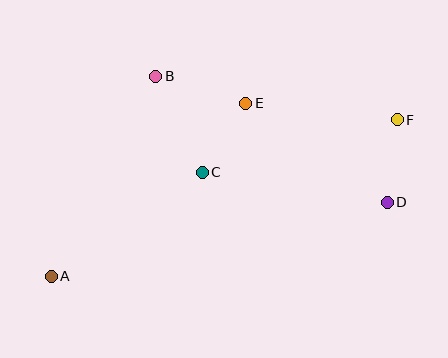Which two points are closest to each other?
Points C and E are closest to each other.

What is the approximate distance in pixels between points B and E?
The distance between B and E is approximately 94 pixels.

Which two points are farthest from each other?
Points A and F are farthest from each other.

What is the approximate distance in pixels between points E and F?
The distance between E and F is approximately 153 pixels.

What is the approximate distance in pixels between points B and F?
The distance between B and F is approximately 245 pixels.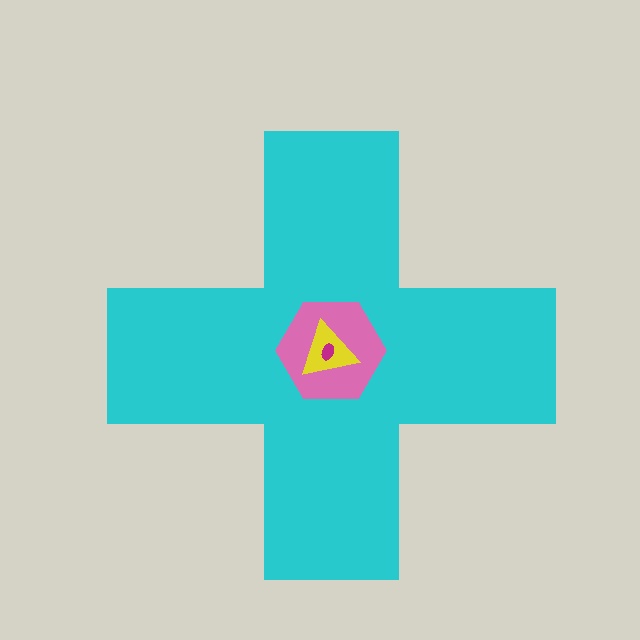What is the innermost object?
The magenta ellipse.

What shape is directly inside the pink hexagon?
The yellow triangle.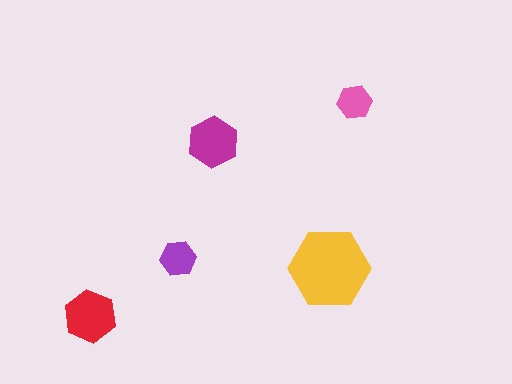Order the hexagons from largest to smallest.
the yellow one, the red one, the magenta one, the purple one, the pink one.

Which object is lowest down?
The red hexagon is bottommost.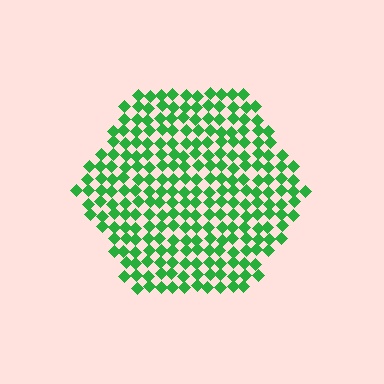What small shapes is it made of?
It is made of small diamonds.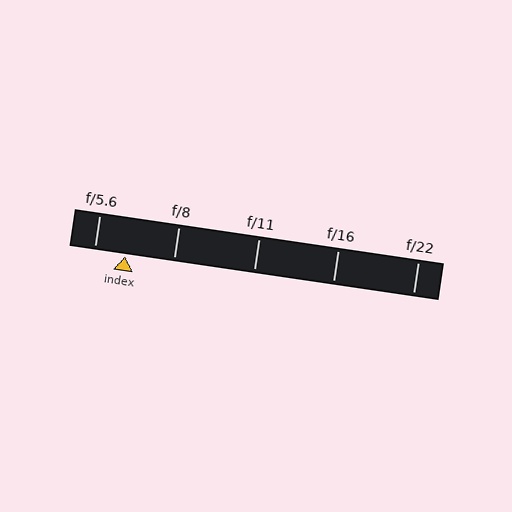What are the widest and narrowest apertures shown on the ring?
The widest aperture shown is f/5.6 and the narrowest is f/22.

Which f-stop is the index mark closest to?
The index mark is closest to f/5.6.